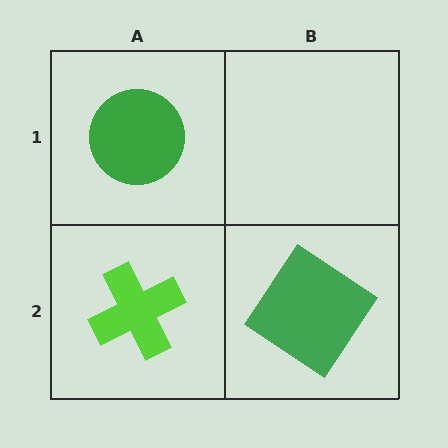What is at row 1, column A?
A green circle.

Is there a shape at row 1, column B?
No, that cell is empty.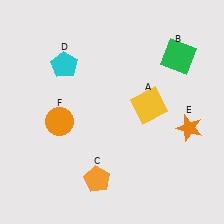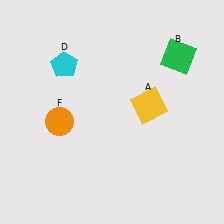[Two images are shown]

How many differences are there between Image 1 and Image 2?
There are 2 differences between the two images.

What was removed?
The orange star (E), the orange pentagon (C) were removed in Image 2.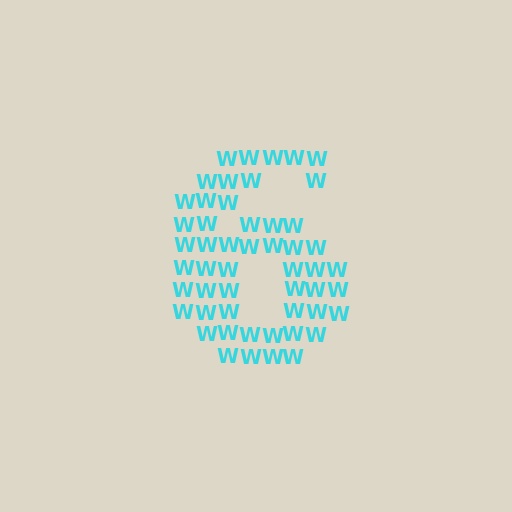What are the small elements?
The small elements are letter W's.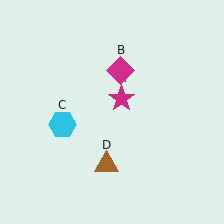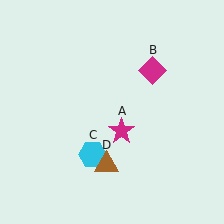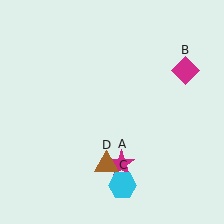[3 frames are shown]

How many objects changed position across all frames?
3 objects changed position: magenta star (object A), magenta diamond (object B), cyan hexagon (object C).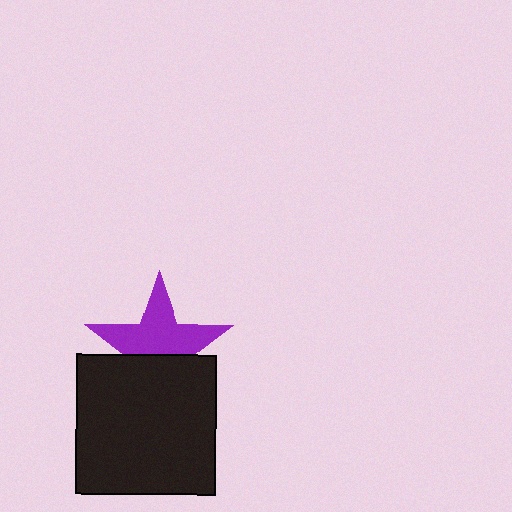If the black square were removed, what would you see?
You would see the complete purple star.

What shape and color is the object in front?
The object in front is a black square.